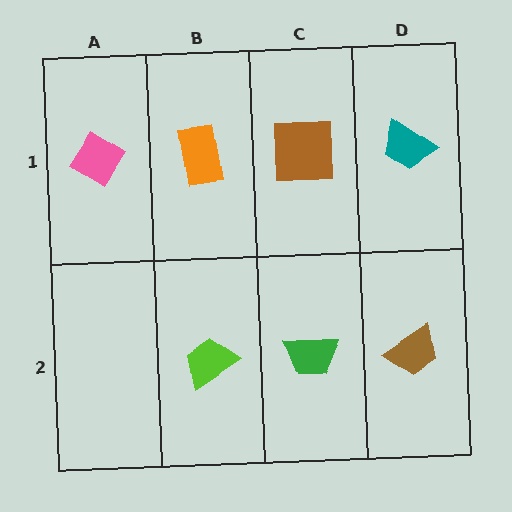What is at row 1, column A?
A pink diamond.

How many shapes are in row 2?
3 shapes.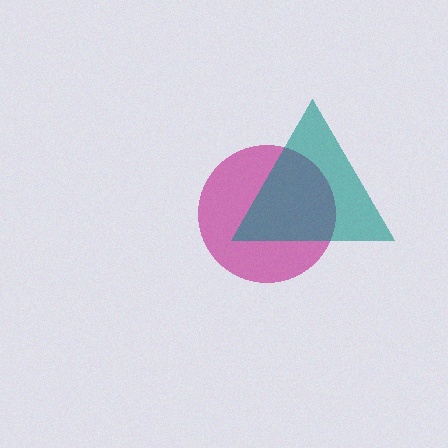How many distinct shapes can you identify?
There are 2 distinct shapes: a magenta circle, a teal triangle.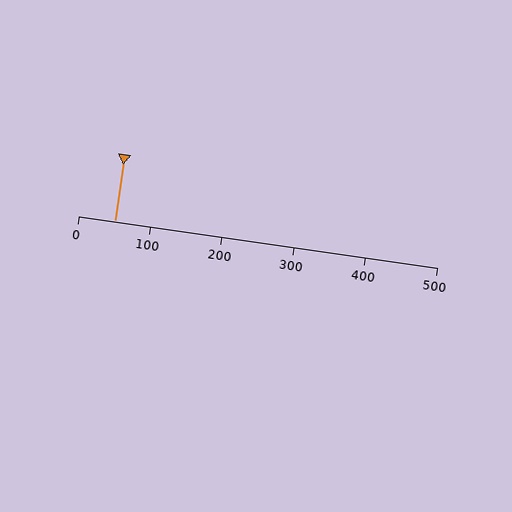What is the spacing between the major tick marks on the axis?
The major ticks are spaced 100 apart.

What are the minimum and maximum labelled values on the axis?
The axis runs from 0 to 500.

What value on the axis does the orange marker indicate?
The marker indicates approximately 50.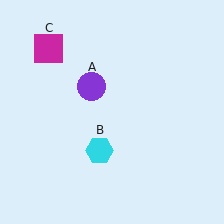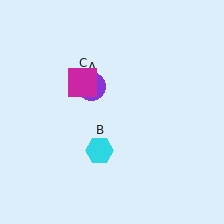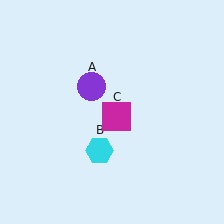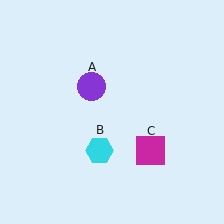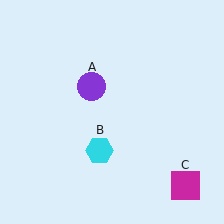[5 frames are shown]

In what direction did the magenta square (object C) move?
The magenta square (object C) moved down and to the right.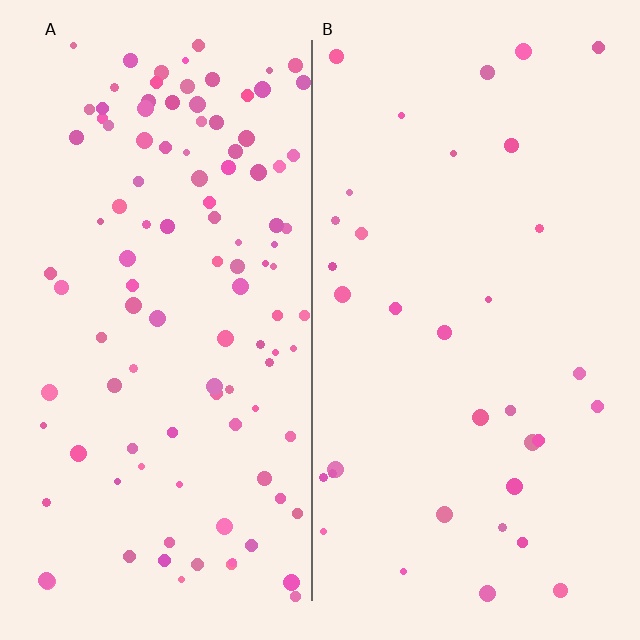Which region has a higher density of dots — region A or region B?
A (the left).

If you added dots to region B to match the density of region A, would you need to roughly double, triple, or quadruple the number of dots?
Approximately triple.